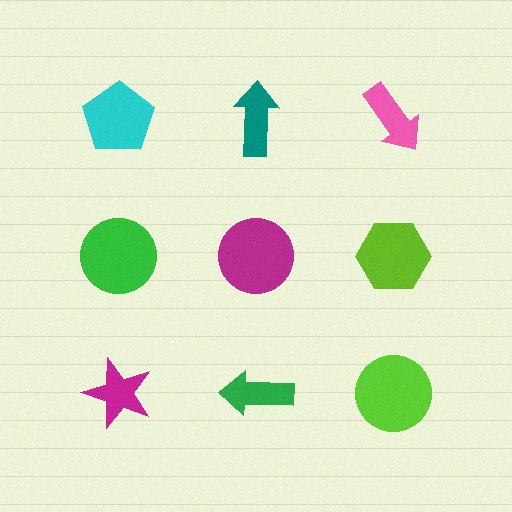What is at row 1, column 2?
A teal arrow.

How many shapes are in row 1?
3 shapes.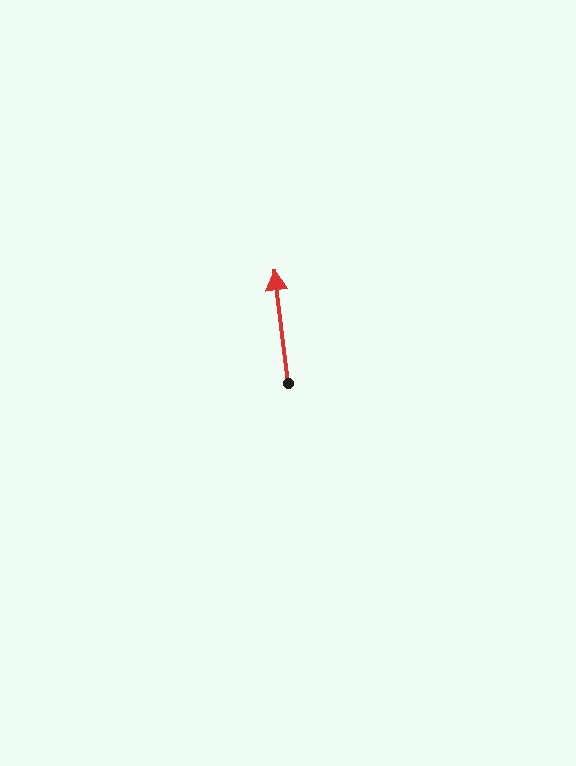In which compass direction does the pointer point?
North.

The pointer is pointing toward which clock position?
Roughly 12 o'clock.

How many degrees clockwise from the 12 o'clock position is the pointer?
Approximately 353 degrees.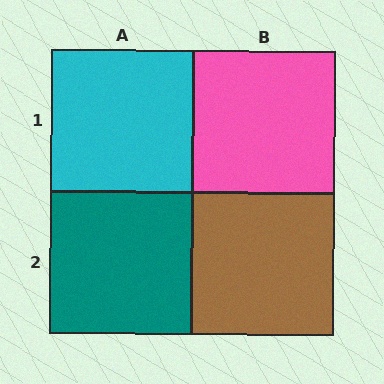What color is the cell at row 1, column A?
Cyan.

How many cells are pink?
1 cell is pink.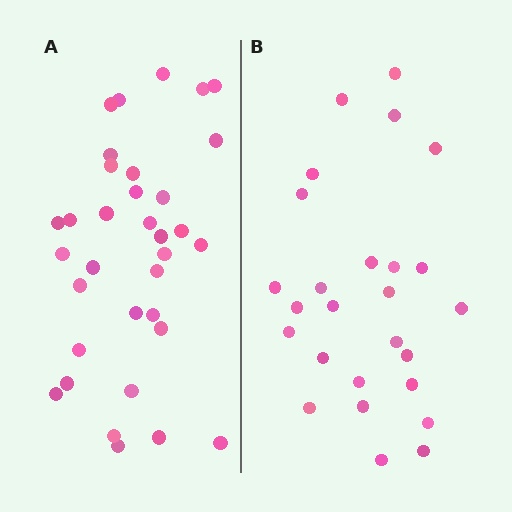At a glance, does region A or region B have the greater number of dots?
Region A (the left region) has more dots.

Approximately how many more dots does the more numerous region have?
Region A has roughly 8 or so more dots than region B.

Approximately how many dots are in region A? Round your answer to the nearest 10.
About 30 dots. (The exact count is 34, which rounds to 30.)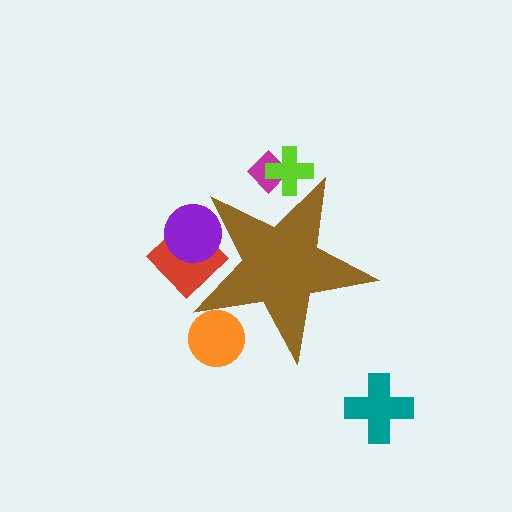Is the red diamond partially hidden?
Yes, the red diamond is partially hidden behind the brown star.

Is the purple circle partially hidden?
Yes, the purple circle is partially hidden behind the brown star.